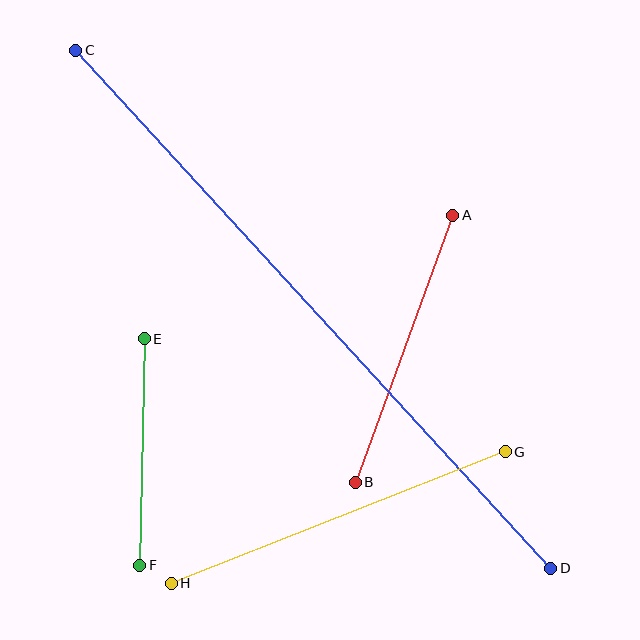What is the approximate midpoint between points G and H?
The midpoint is at approximately (338, 518) pixels.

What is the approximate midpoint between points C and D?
The midpoint is at approximately (313, 309) pixels.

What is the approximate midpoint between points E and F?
The midpoint is at approximately (142, 452) pixels.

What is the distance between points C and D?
The distance is approximately 703 pixels.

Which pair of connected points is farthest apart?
Points C and D are farthest apart.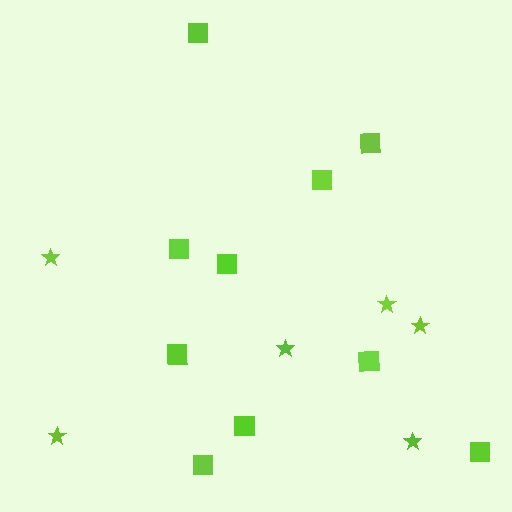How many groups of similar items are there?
There are 2 groups: one group of stars (6) and one group of squares (10).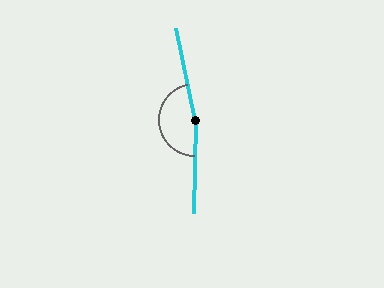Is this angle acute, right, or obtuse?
It is obtuse.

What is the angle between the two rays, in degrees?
Approximately 167 degrees.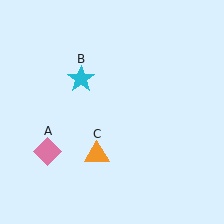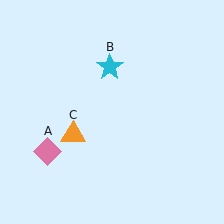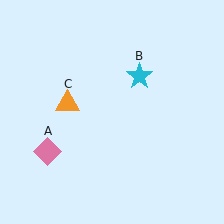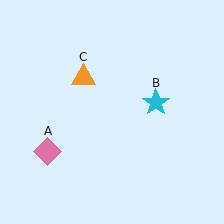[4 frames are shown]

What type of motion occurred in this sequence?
The cyan star (object B), orange triangle (object C) rotated clockwise around the center of the scene.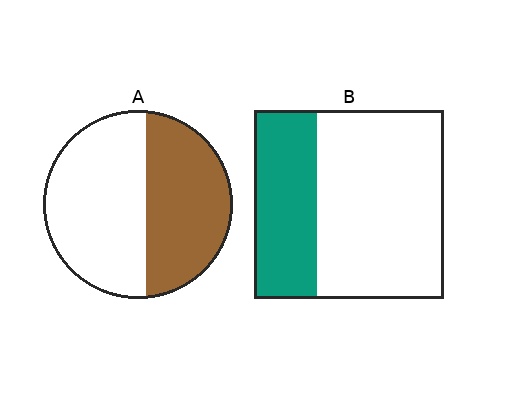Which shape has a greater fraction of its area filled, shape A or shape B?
Shape A.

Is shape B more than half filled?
No.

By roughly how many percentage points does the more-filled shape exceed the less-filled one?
By roughly 10 percentage points (A over B).